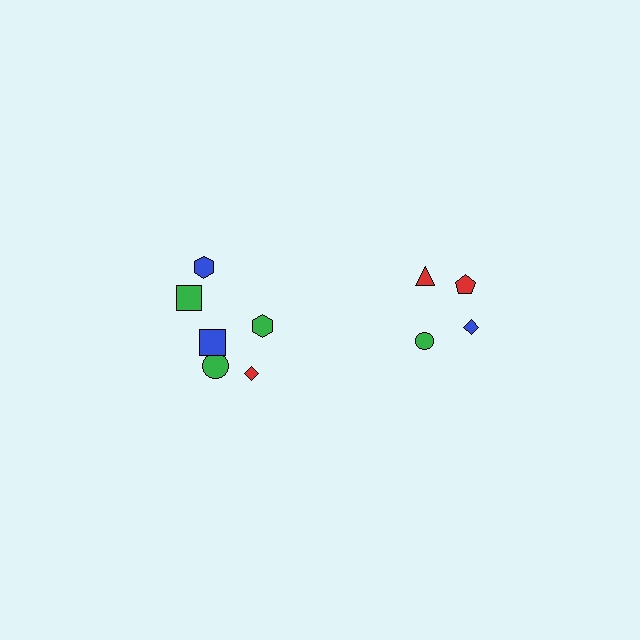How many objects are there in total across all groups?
There are 10 objects.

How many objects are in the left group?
There are 6 objects.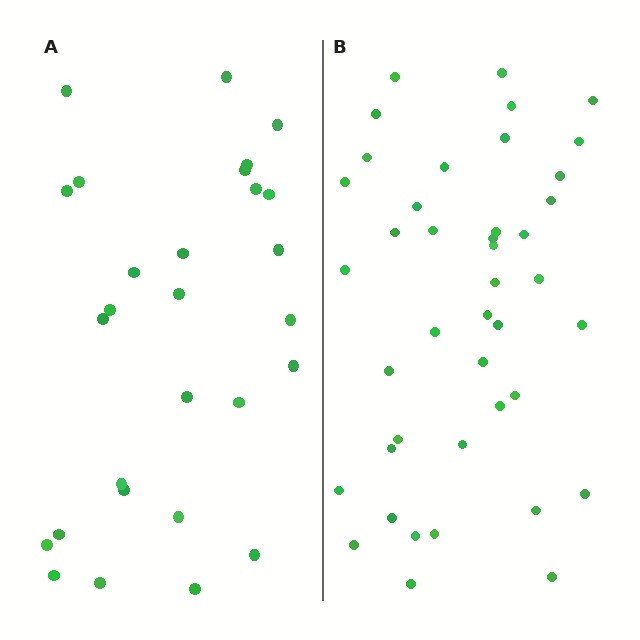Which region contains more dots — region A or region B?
Region B (the right region) has more dots.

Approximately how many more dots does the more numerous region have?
Region B has approximately 15 more dots than region A.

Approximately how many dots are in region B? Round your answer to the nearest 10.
About 40 dots. (The exact count is 42, which rounds to 40.)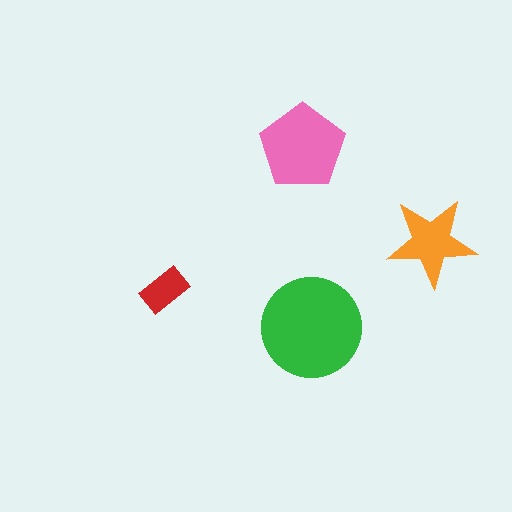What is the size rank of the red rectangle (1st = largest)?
4th.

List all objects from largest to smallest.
The green circle, the pink pentagon, the orange star, the red rectangle.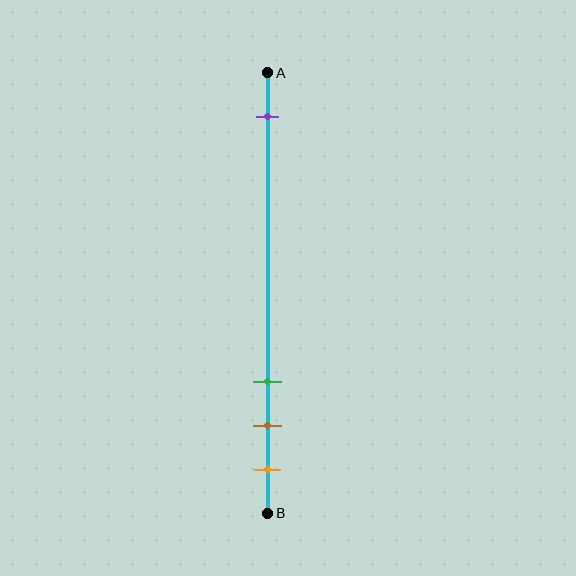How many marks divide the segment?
There are 4 marks dividing the segment.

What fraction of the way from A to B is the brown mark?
The brown mark is approximately 80% (0.8) of the way from A to B.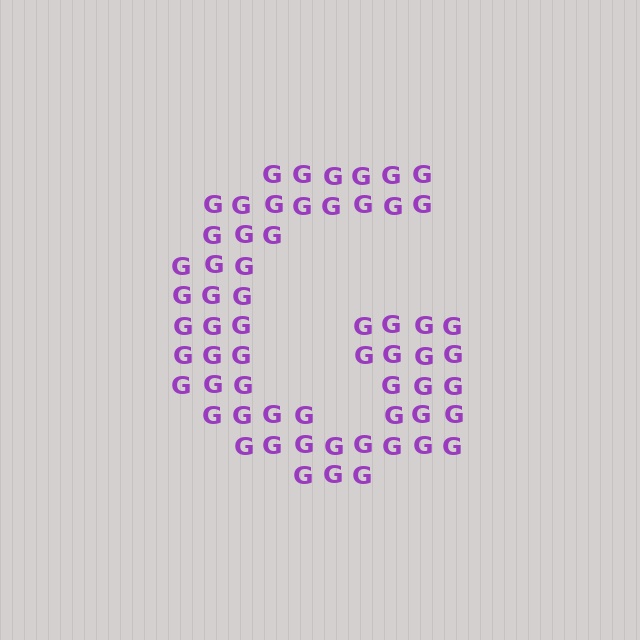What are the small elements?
The small elements are letter G's.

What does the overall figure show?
The overall figure shows the letter G.